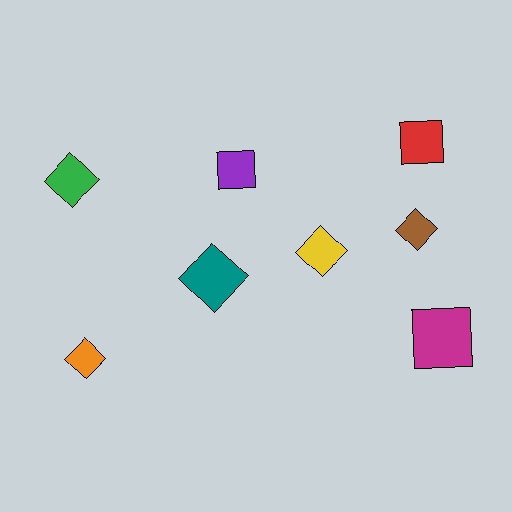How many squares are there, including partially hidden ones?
There are 3 squares.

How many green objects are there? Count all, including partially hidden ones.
There is 1 green object.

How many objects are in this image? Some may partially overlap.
There are 8 objects.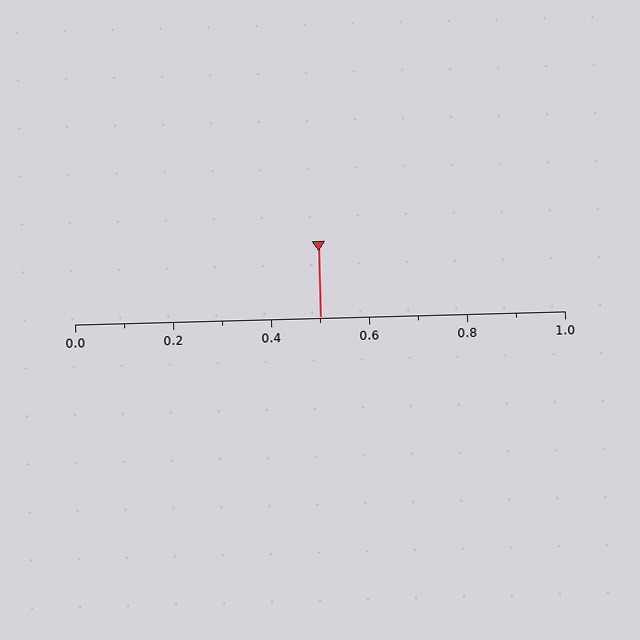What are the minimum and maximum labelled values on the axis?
The axis runs from 0.0 to 1.0.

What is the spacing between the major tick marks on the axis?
The major ticks are spaced 0.2 apart.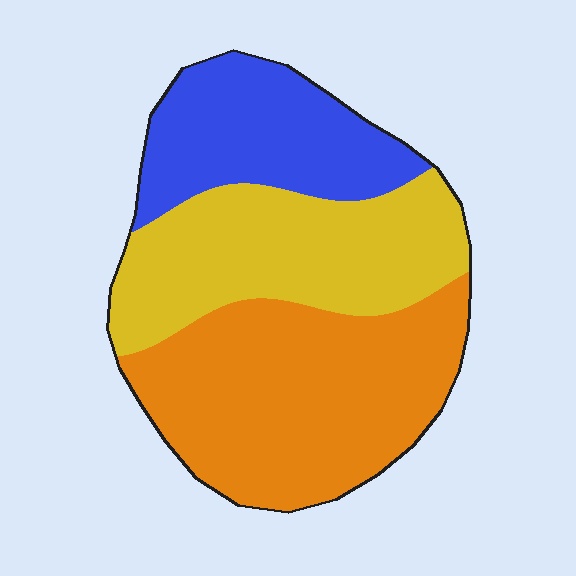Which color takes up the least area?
Blue, at roughly 25%.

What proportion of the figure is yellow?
Yellow takes up about one third (1/3) of the figure.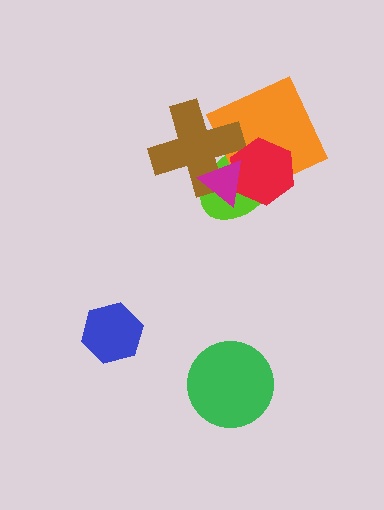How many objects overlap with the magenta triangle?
4 objects overlap with the magenta triangle.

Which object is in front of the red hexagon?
The magenta triangle is in front of the red hexagon.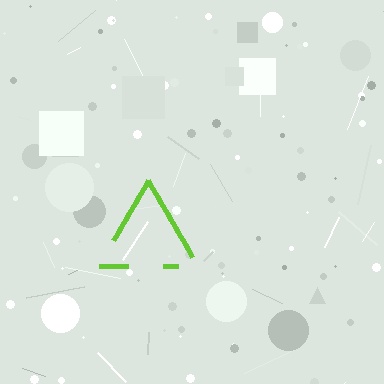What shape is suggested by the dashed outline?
The dashed outline suggests a triangle.